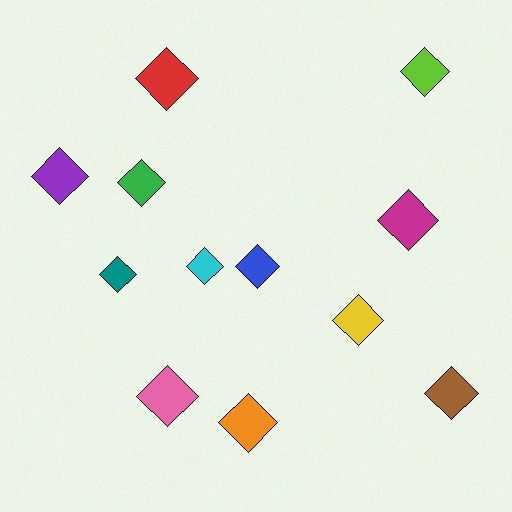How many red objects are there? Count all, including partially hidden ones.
There is 1 red object.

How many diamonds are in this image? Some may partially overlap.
There are 12 diamonds.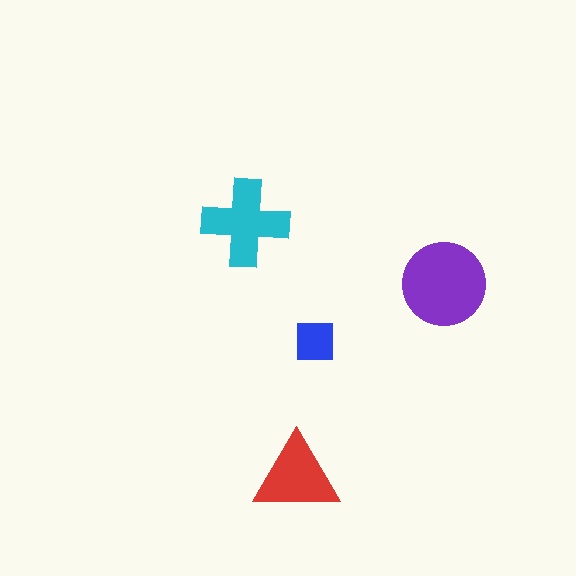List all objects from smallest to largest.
The blue square, the red triangle, the cyan cross, the purple circle.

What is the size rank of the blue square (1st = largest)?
4th.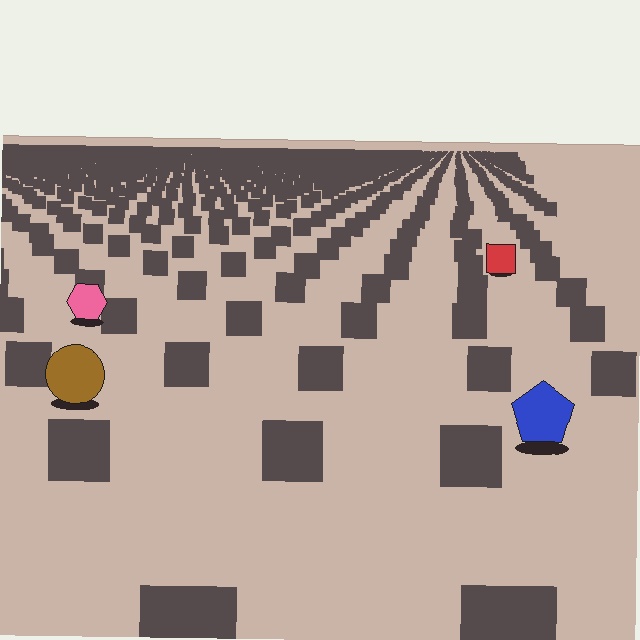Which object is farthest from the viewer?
The red square is farthest from the viewer. It appears smaller and the ground texture around it is denser.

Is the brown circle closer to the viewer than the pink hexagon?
Yes. The brown circle is closer — you can tell from the texture gradient: the ground texture is coarser near it.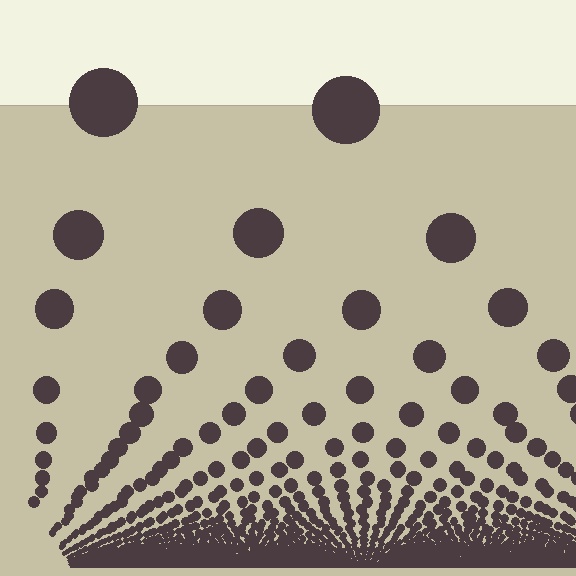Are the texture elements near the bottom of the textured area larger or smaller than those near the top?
Smaller. The gradient is inverted — elements near the bottom are smaller and denser.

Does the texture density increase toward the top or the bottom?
Density increases toward the bottom.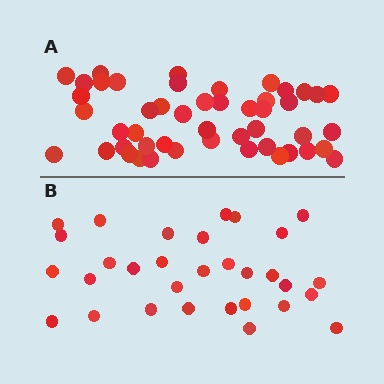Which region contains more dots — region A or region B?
Region A (the top region) has more dots.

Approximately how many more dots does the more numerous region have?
Region A has approximately 15 more dots than region B.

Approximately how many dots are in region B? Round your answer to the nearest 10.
About 30 dots. (The exact count is 31, which rounds to 30.)